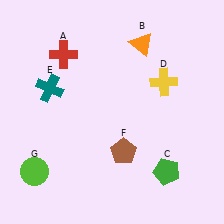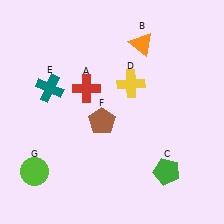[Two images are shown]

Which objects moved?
The objects that moved are: the red cross (A), the yellow cross (D), the brown pentagon (F).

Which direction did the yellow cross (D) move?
The yellow cross (D) moved left.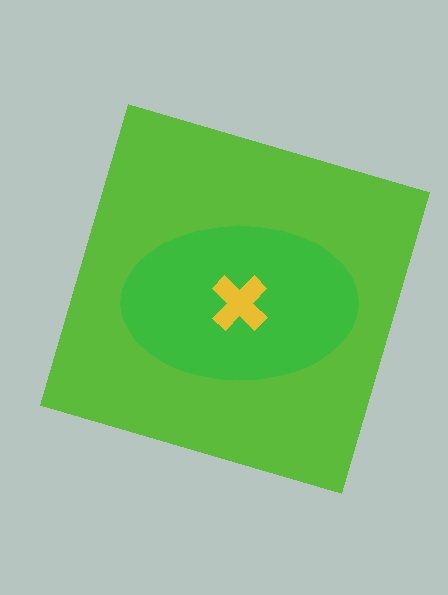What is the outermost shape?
The lime square.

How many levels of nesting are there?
3.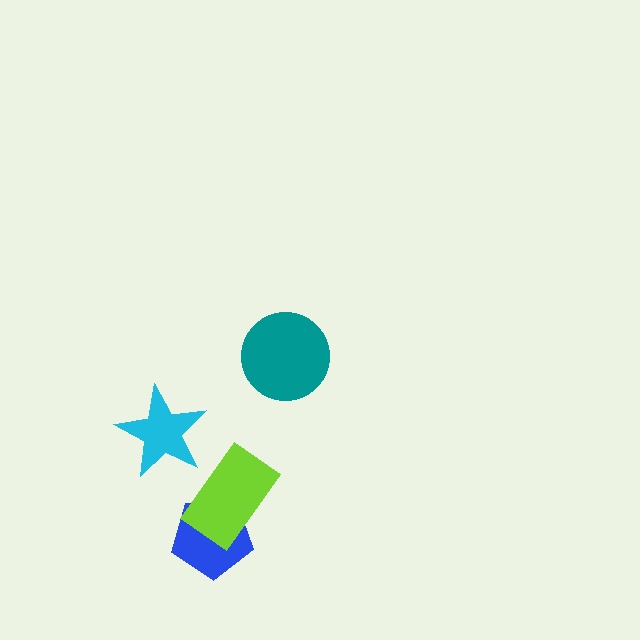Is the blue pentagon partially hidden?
Yes, it is partially covered by another shape.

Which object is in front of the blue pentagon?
The lime rectangle is in front of the blue pentagon.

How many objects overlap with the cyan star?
0 objects overlap with the cyan star.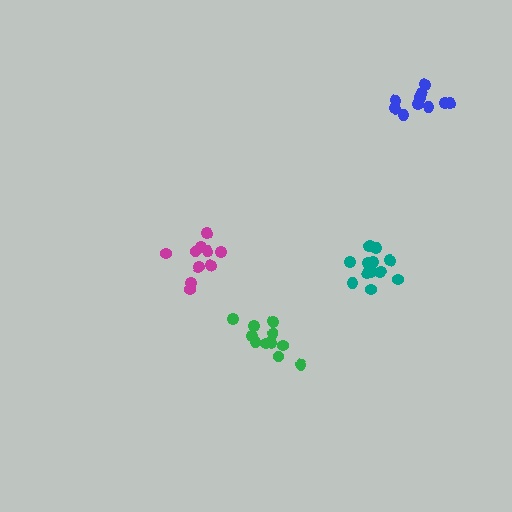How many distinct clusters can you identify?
There are 4 distinct clusters.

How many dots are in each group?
Group 1: 10 dots, Group 2: 13 dots, Group 3: 11 dots, Group 4: 10 dots (44 total).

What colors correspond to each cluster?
The clusters are colored: magenta, teal, green, blue.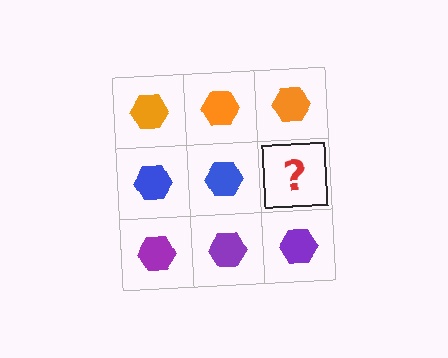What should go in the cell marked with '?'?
The missing cell should contain a blue hexagon.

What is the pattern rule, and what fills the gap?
The rule is that each row has a consistent color. The gap should be filled with a blue hexagon.